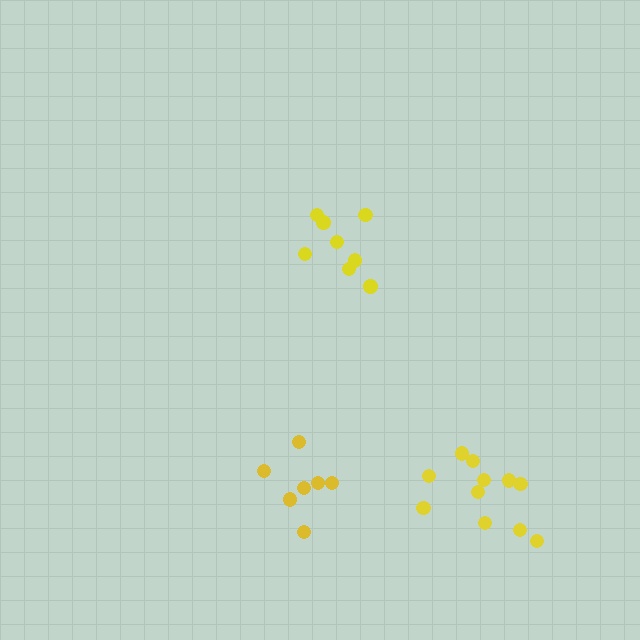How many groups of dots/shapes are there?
There are 3 groups.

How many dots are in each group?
Group 1: 11 dots, Group 2: 8 dots, Group 3: 7 dots (26 total).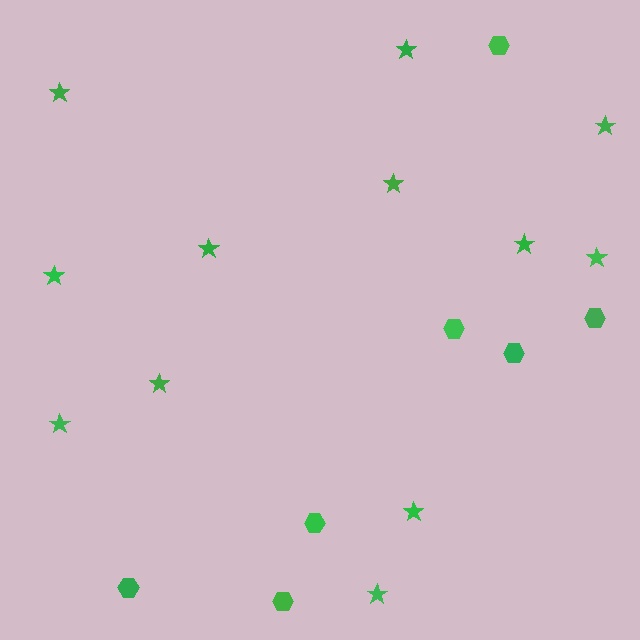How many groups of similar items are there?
There are 2 groups: one group of hexagons (7) and one group of stars (12).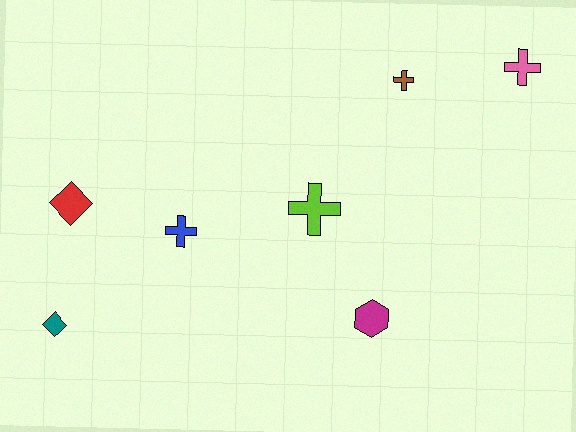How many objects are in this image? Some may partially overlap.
There are 7 objects.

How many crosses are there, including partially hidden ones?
There are 4 crosses.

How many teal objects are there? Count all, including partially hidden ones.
There is 1 teal object.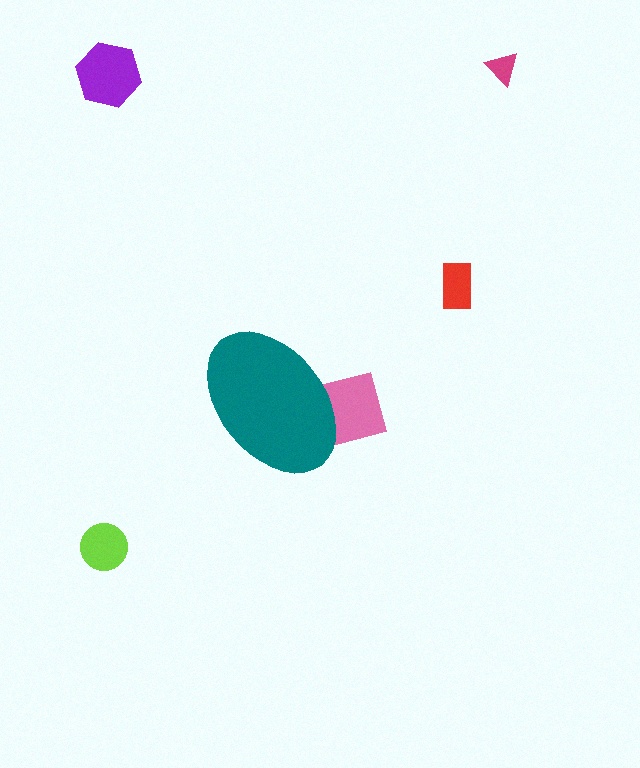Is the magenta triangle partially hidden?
No, the magenta triangle is fully visible.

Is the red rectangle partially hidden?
No, the red rectangle is fully visible.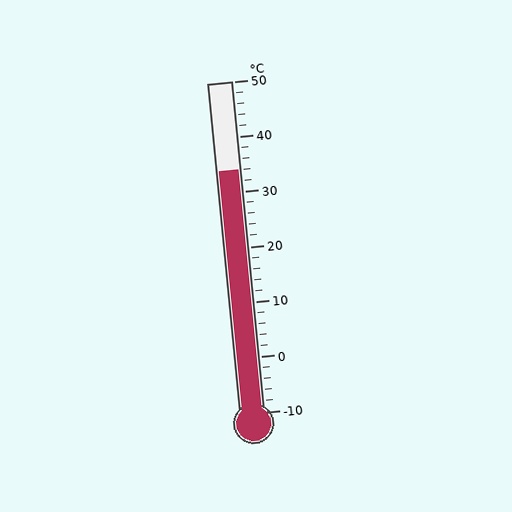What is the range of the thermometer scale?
The thermometer scale ranges from -10°C to 50°C.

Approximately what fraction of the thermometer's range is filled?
The thermometer is filled to approximately 75% of its range.